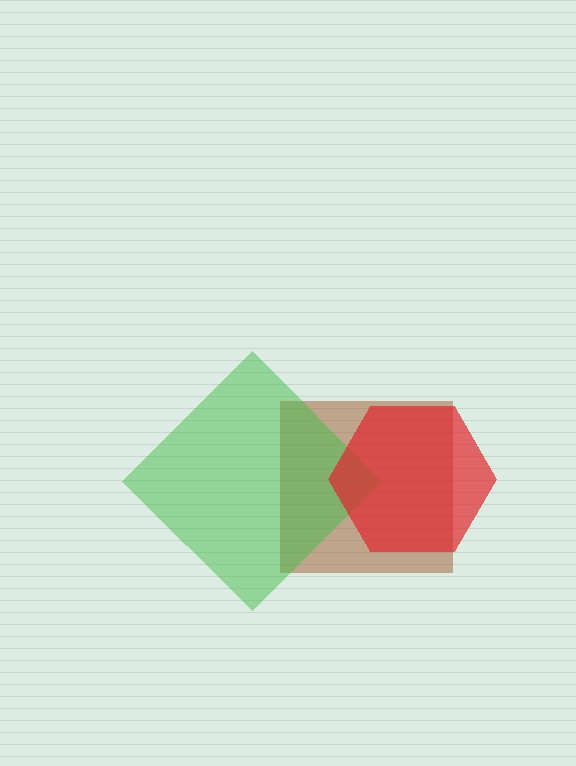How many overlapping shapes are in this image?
There are 3 overlapping shapes in the image.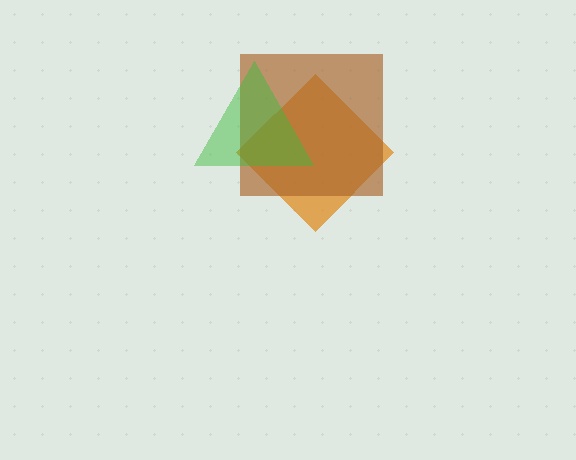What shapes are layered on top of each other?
The layered shapes are: an orange diamond, a brown square, a green triangle.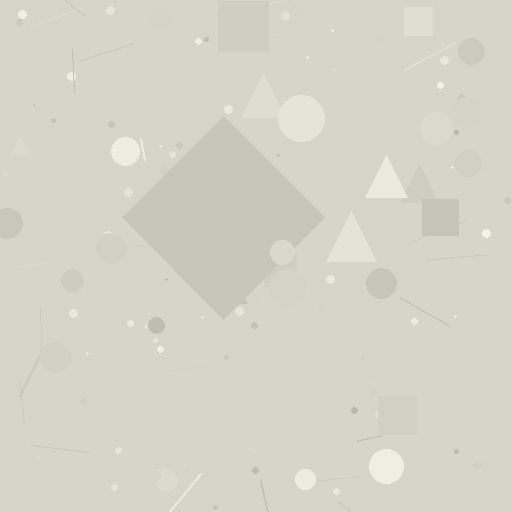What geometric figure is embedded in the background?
A diamond is embedded in the background.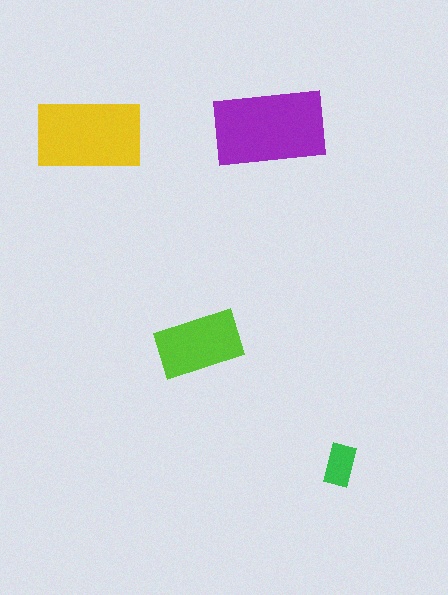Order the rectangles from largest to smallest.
the purple one, the yellow one, the lime one, the green one.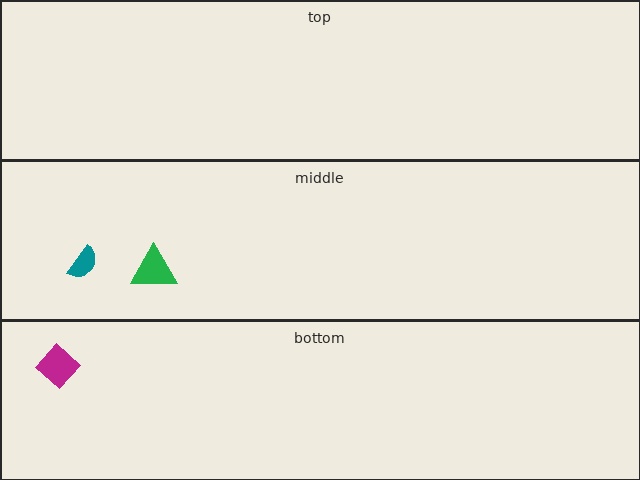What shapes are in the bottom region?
The magenta diamond.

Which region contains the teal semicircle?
The middle region.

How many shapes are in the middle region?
2.